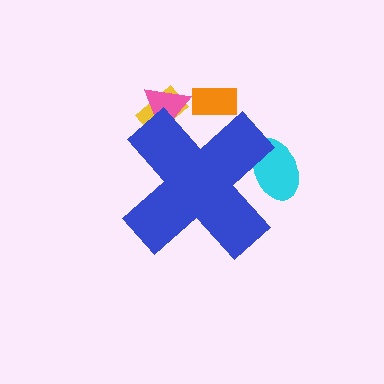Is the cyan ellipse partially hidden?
Yes, the cyan ellipse is partially hidden behind the blue cross.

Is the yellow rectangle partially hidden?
Yes, the yellow rectangle is partially hidden behind the blue cross.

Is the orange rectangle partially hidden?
Yes, the orange rectangle is partially hidden behind the blue cross.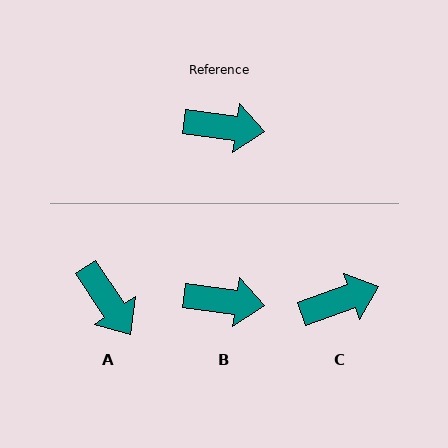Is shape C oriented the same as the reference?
No, it is off by about 27 degrees.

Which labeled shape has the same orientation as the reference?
B.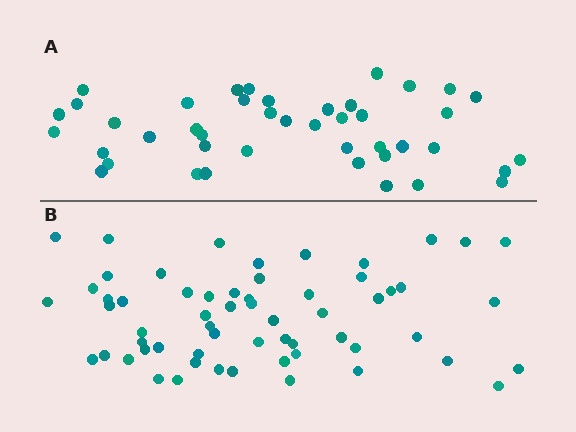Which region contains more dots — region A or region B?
Region B (the bottom region) has more dots.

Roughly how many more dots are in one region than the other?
Region B has approximately 15 more dots than region A.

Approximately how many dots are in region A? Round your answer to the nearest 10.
About 40 dots. (The exact count is 43, which rounds to 40.)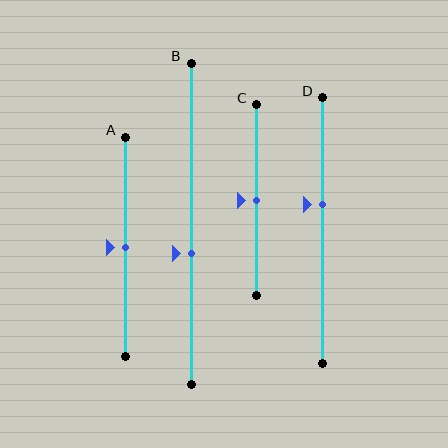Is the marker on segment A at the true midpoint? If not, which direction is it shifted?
Yes, the marker on segment A is at the true midpoint.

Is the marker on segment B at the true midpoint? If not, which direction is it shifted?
No, the marker on segment B is shifted downward by about 9% of the segment length.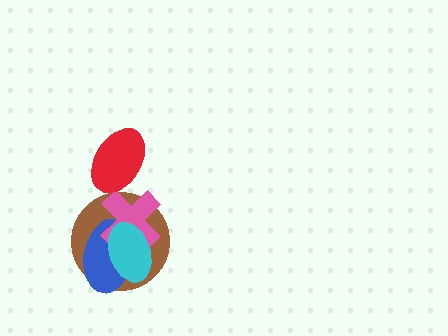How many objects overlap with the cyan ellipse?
3 objects overlap with the cyan ellipse.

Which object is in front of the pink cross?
The cyan ellipse is in front of the pink cross.